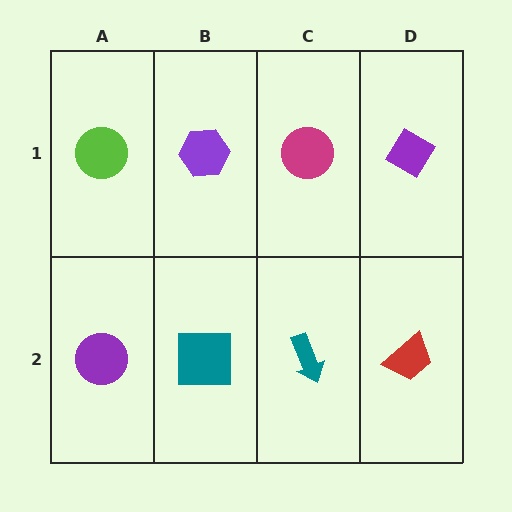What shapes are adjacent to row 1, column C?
A teal arrow (row 2, column C), a purple hexagon (row 1, column B), a purple diamond (row 1, column D).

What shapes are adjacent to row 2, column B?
A purple hexagon (row 1, column B), a purple circle (row 2, column A), a teal arrow (row 2, column C).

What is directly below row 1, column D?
A red trapezoid.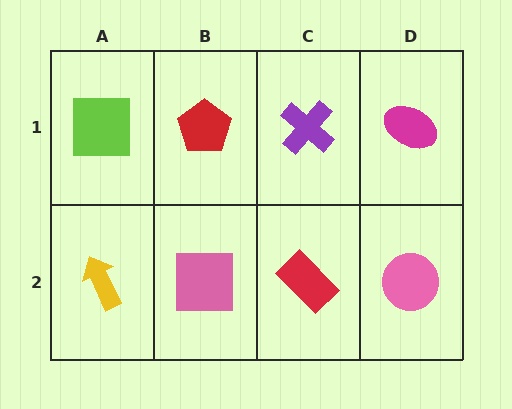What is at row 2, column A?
A yellow arrow.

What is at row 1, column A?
A lime square.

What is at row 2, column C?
A red rectangle.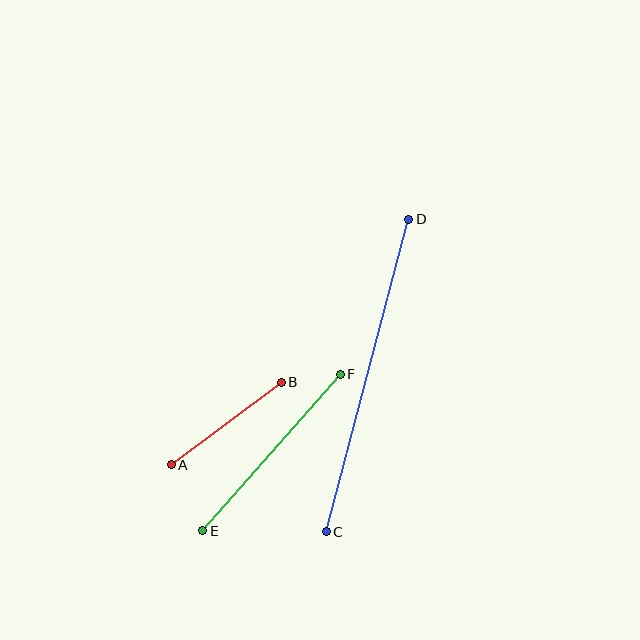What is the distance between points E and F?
The distance is approximately 208 pixels.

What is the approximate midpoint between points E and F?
The midpoint is at approximately (271, 452) pixels.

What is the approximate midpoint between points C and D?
The midpoint is at approximately (368, 376) pixels.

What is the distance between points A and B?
The distance is approximately 138 pixels.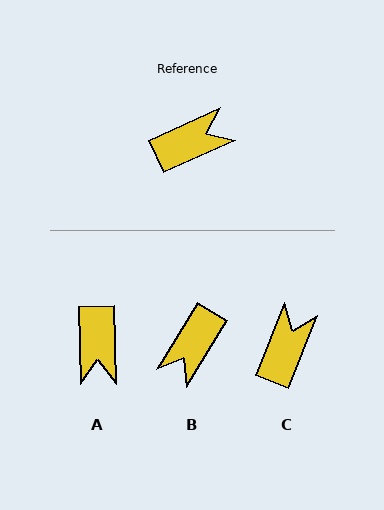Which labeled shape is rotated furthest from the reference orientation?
B, about 146 degrees away.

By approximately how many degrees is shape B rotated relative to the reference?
Approximately 146 degrees clockwise.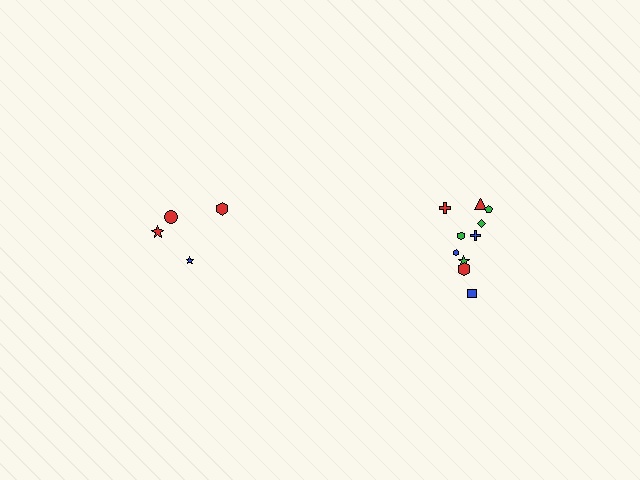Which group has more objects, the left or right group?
The right group.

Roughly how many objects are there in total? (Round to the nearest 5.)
Roughly 15 objects in total.